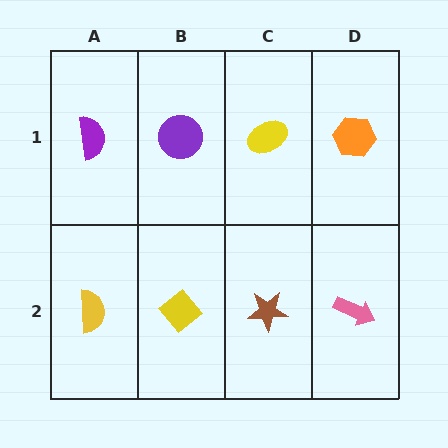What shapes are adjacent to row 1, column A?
A yellow semicircle (row 2, column A), a purple circle (row 1, column B).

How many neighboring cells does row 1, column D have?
2.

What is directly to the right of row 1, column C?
An orange hexagon.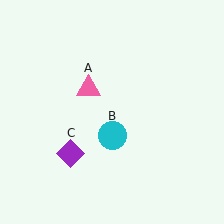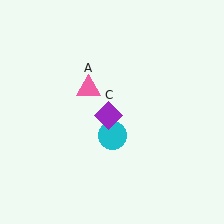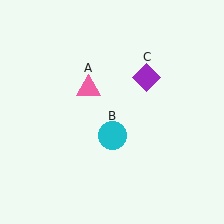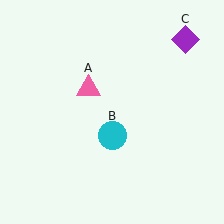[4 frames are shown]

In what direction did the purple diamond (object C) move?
The purple diamond (object C) moved up and to the right.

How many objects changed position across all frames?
1 object changed position: purple diamond (object C).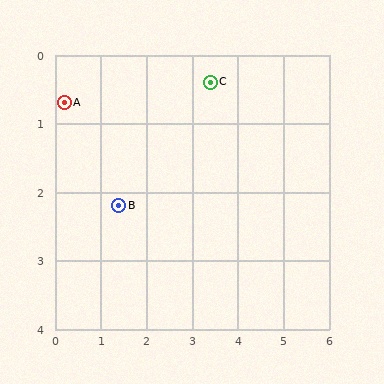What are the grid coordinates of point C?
Point C is at approximately (3.4, 0.4).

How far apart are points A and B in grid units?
Points A and B are about 1.9 grid units apart.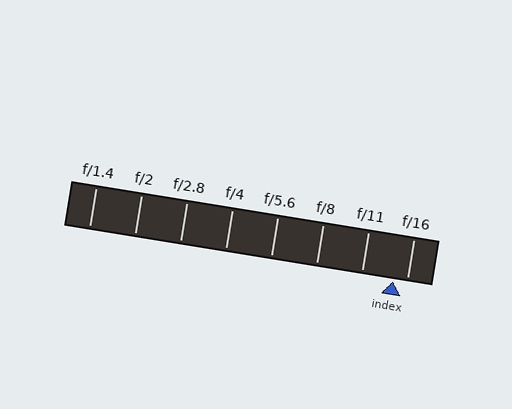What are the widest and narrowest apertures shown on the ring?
The widest aperture shown is f/1.4 and the narrowest is f/16.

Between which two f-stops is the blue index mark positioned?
The index mark is between f/11 and f/16.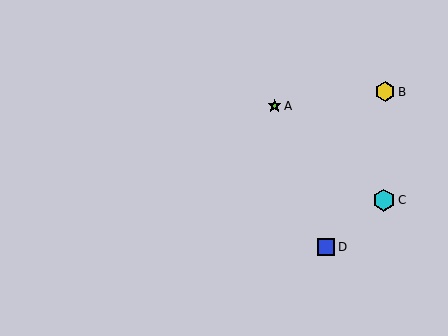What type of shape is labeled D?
Shape D is a blue square.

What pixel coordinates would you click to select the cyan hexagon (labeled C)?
Click at (384, 200) to select the cyan hexagon C.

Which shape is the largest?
The cyan hexagon (labeled C) is the largest.